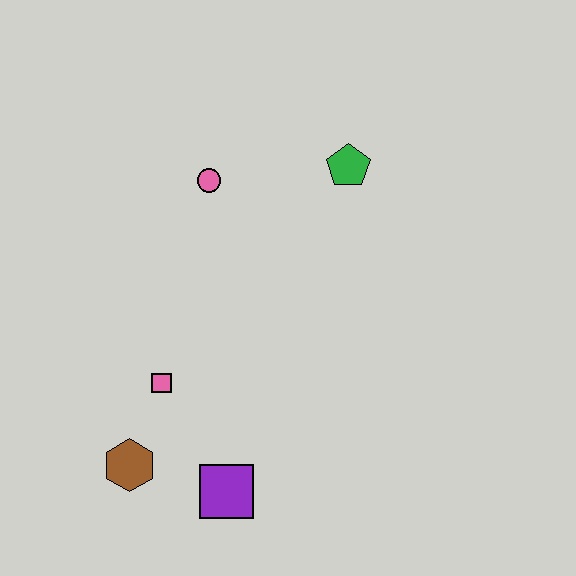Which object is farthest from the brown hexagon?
The green pentagon is farthest from the brown hexagon.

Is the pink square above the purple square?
Yes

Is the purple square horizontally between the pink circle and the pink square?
No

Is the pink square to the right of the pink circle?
No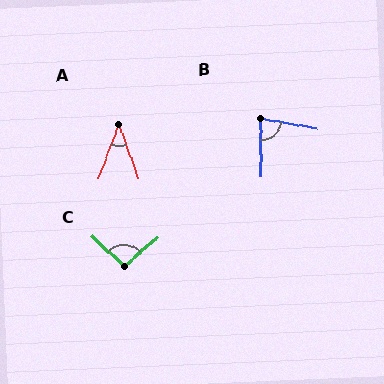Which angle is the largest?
C, at approximately 96 degrees.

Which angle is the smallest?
A, at approximately 40 degrees.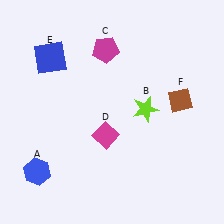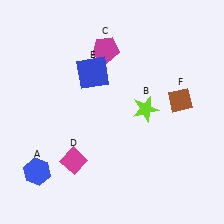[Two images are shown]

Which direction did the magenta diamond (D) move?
The magenta diamond (D) moved left.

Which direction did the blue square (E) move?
The blue square (E) moved right.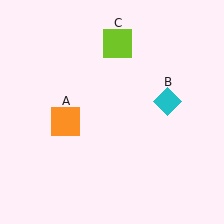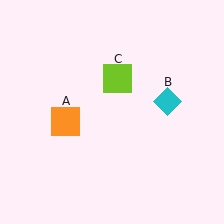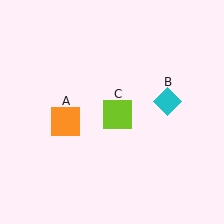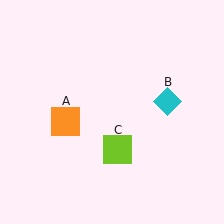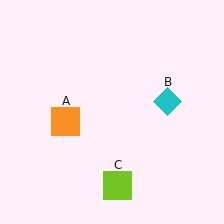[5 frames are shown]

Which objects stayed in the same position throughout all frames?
Orange square (object A) and cyan diamond (object B) remained stationary.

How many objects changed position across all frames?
1 object changed position: lime square (object C).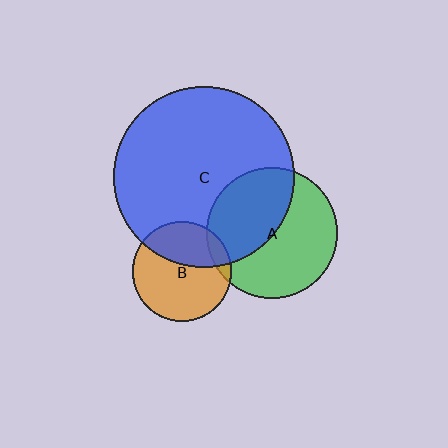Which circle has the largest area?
Circle C (blue).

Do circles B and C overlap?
Yes.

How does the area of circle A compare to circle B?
Approximately 1.7 times.